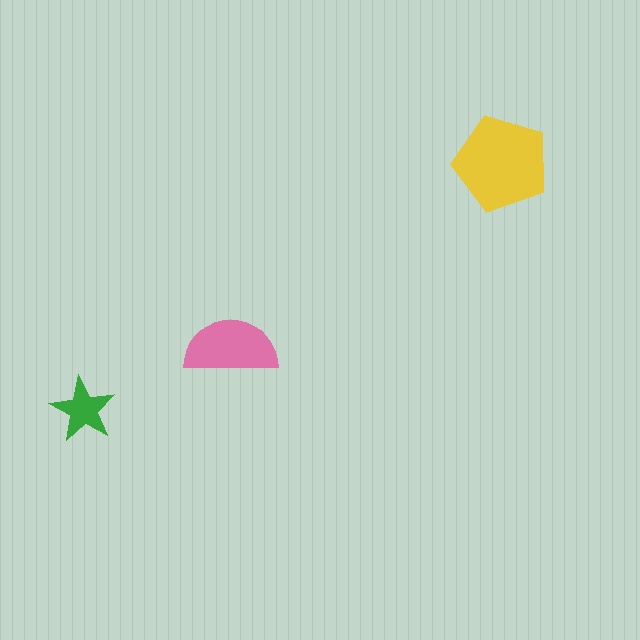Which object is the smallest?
The green star.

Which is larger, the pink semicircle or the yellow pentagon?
The yellow pentagon.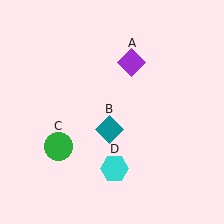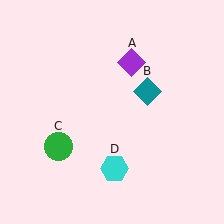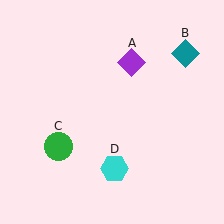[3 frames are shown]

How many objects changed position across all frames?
1 object changed position: teal diamond (object B).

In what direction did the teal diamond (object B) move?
The teal diamond (object B) moved up and to the right.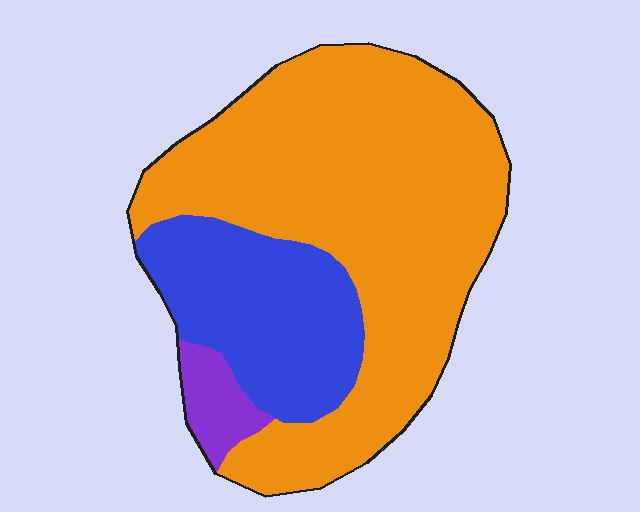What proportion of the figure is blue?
Blue covers roughly 25% of the figure.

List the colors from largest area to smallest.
From largest to smallest: orange, blue, purple.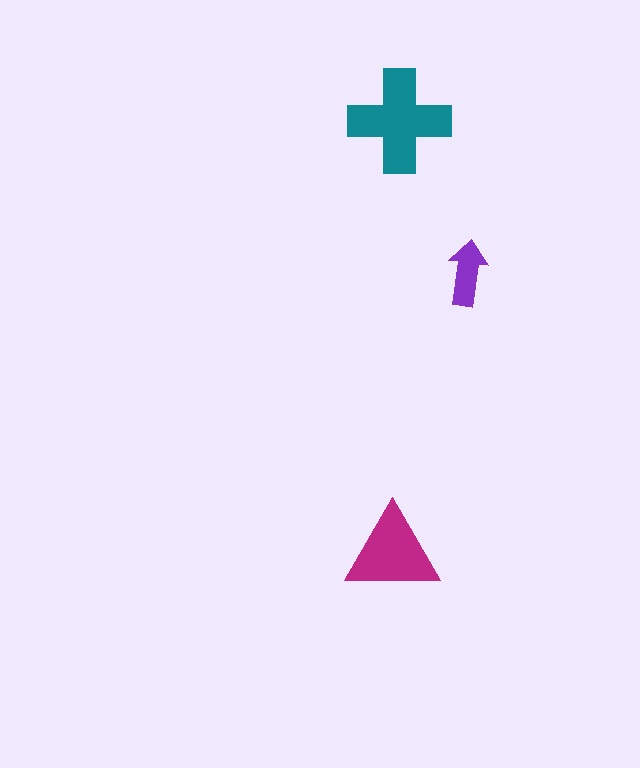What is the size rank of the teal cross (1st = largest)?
1st.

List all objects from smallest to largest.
The purple arrow, the magenta triangle, the teal cross.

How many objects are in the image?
There are 3 objects in the image.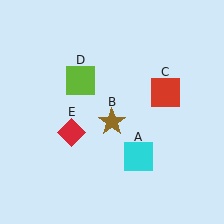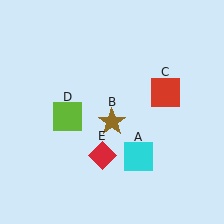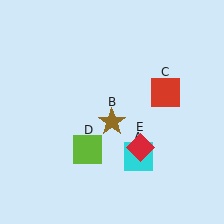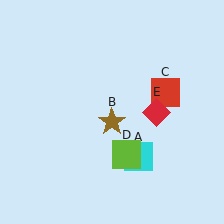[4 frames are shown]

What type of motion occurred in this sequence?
The lime square (object D), red diamond (object E) rotated counterclockwise around the center of the scene.